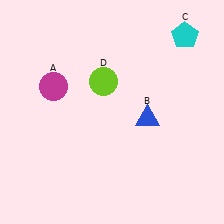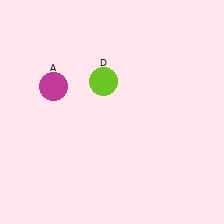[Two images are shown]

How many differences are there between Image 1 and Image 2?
There are 2 differences between the two images.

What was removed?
The cyan pentagon (C), the blue triangle (B) were removed in Image 2.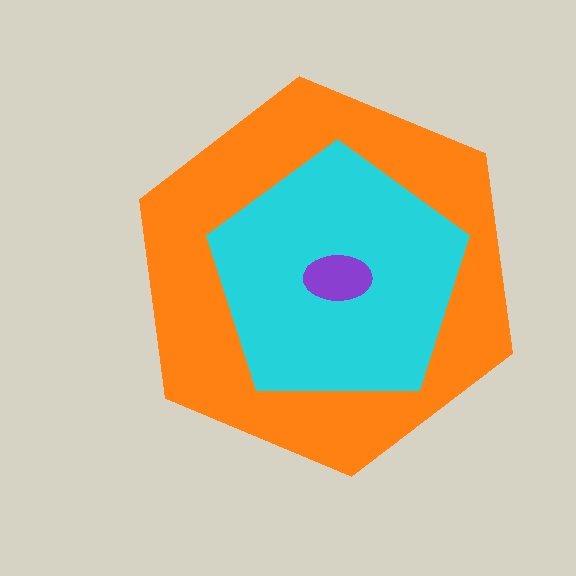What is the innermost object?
The purple ellipse.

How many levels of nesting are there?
3.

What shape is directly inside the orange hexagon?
The cyan pentagon.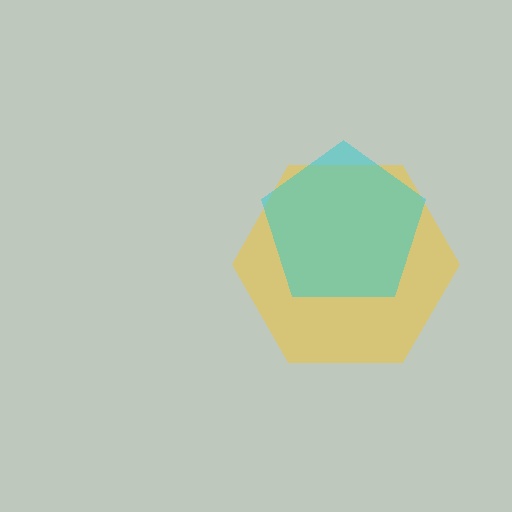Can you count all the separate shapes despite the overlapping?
Yes, there are 2 separate shapes.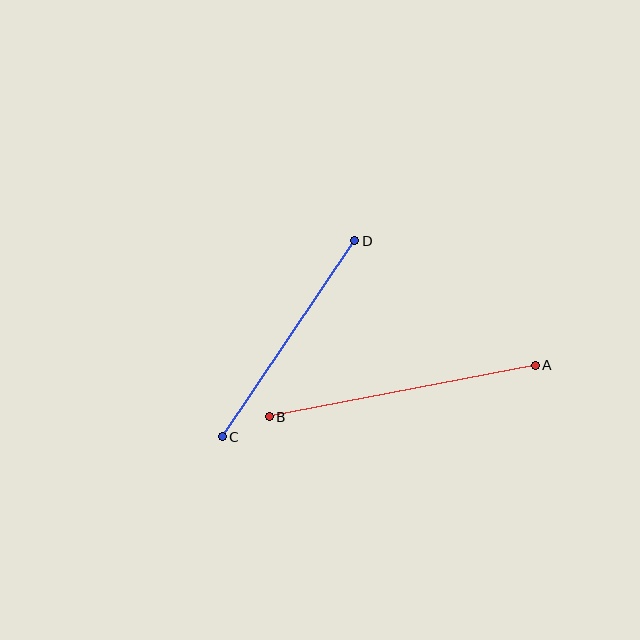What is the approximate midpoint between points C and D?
The midpoint is at approximately (289, 339) pixels.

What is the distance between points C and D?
The distance is approximately 237 pixels.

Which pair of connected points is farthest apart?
Points A and B are farthest apart.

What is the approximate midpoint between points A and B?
The midpoint is at approximately (402, 391) pixels.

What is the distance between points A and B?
The distance is approximately 271 pixels.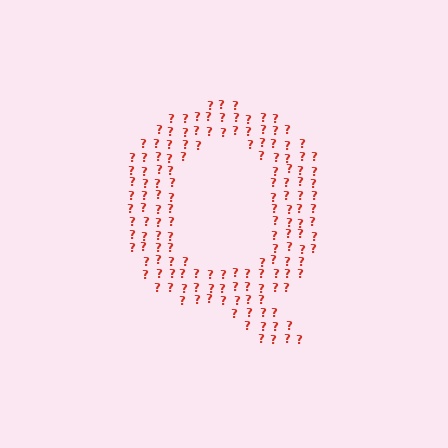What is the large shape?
The large shape is the letter Q.